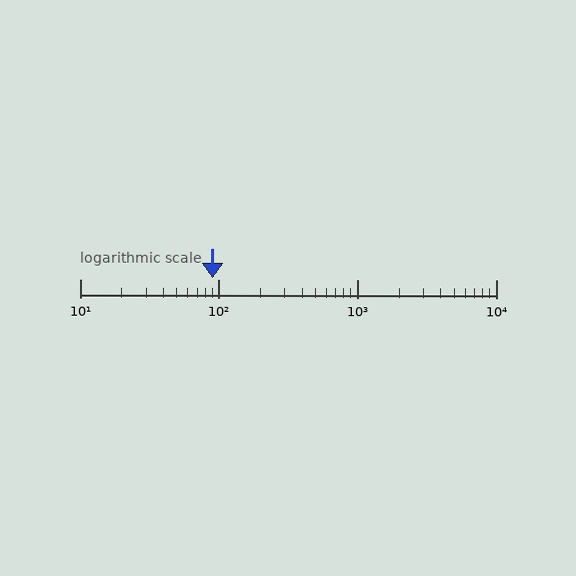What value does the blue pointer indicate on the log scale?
The pointer indicates approximately 90.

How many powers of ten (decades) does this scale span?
The scale spans 3 decades, from 10 to 10000.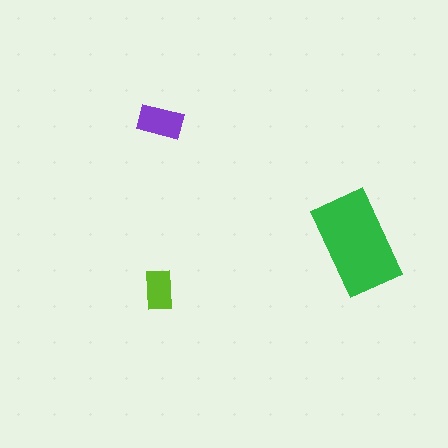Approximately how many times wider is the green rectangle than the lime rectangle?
About 2.5 times wider.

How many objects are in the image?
There are 3 objects in the image.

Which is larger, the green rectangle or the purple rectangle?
The green one.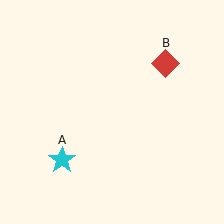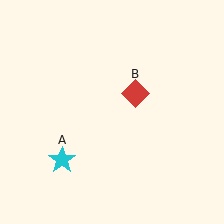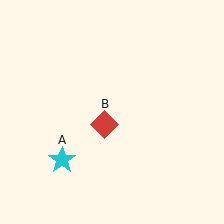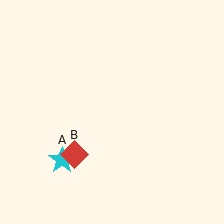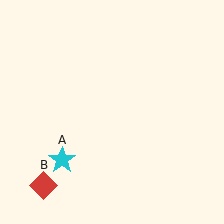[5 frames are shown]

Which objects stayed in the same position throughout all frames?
Cyan star (object A) remained stationary.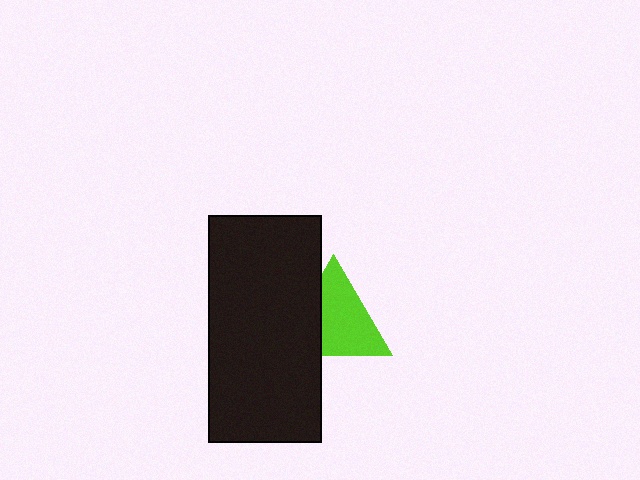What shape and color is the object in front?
The object in front is a black rectangle.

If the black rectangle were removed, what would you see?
You would see the complete lime triangle.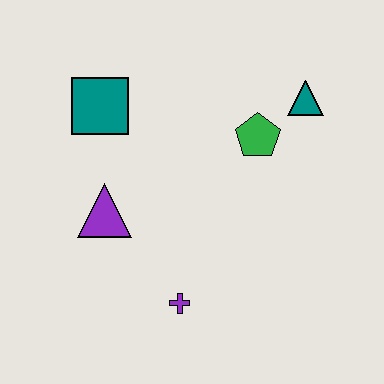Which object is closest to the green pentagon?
The teal triangle is closest to the green pentagon.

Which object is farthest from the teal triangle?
The purple cross is farthest from the teal triangle.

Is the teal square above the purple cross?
Yes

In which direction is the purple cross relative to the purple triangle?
The purple cross is below the purple triangle.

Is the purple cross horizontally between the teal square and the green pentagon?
Yes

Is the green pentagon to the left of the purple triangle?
No